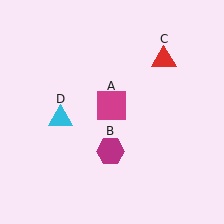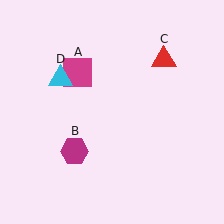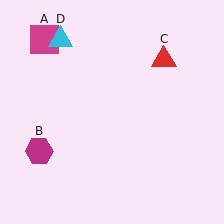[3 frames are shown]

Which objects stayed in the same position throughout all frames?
Red triangle (object C) remained stationary.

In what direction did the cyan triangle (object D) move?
The cyan triangle (object D) moved up.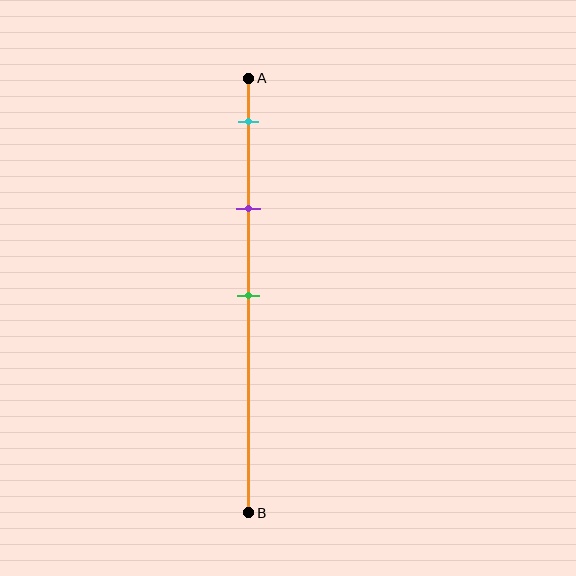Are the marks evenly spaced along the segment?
Yes, the marks are approximately evenly spaced.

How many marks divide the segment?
There are 3 marks dividing the segment.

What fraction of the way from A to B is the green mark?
The green mark is approximately 50% (0.5) of the way from A to B.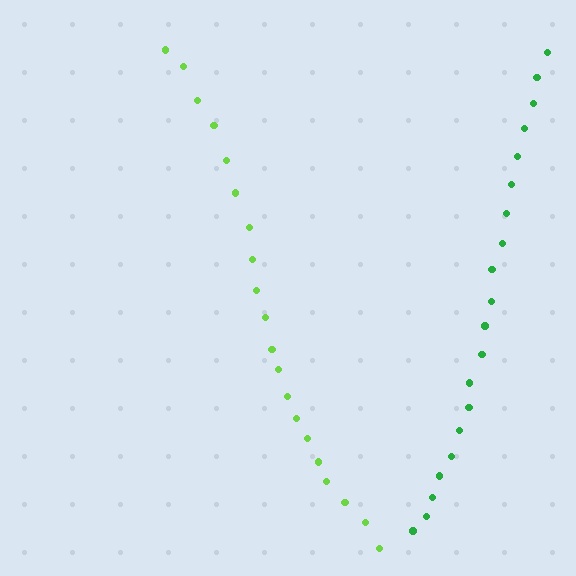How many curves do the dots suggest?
There are 2 distinct paths.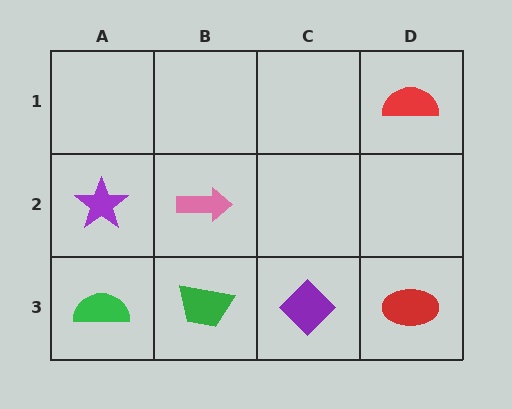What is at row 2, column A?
A purple star.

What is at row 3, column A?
A green semicircle.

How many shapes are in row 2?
2 shapes.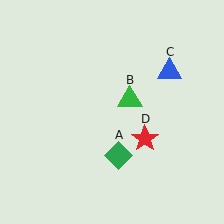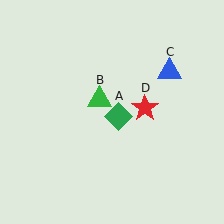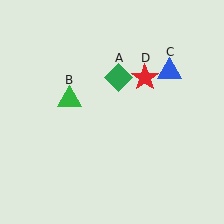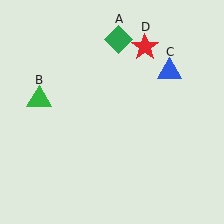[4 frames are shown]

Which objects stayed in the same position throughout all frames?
Blue triangle (object C) remained stationary.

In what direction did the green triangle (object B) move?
The green triangle (object B) moved left.